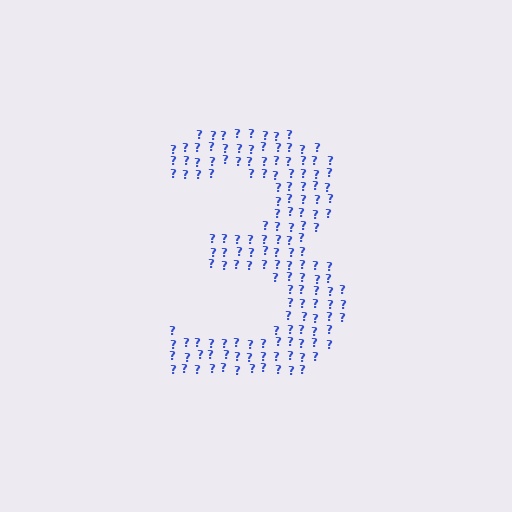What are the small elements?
The small elements are question marks.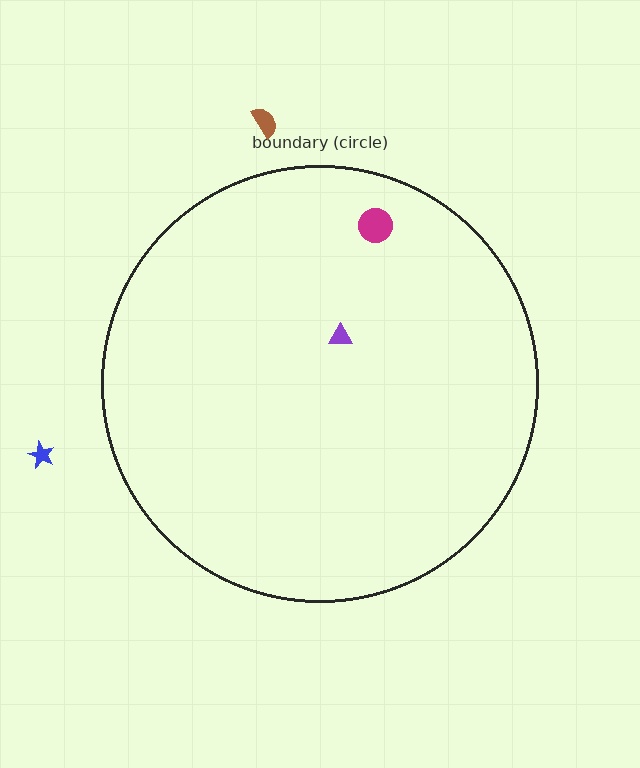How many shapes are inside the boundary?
2 inside, 2 outside.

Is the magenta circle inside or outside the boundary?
Inside.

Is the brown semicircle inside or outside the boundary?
Outside.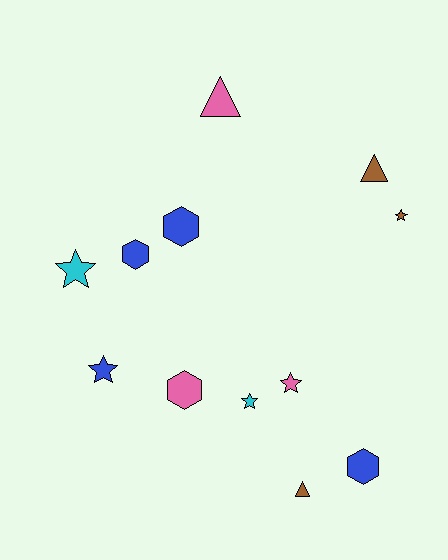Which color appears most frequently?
Blue, with 4 objects.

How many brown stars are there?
There is 1 brown star.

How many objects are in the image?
There are 12 objects.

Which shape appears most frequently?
Star, with 5 objects.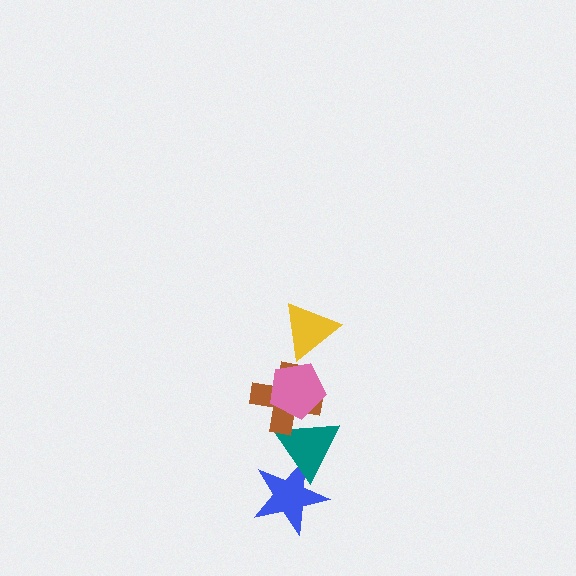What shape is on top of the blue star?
The teal triangle is on top of the blue star.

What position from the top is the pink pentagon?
The pink pentagon is 2nd from the top.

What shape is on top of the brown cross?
The pink pentagon is on top of the brown cross.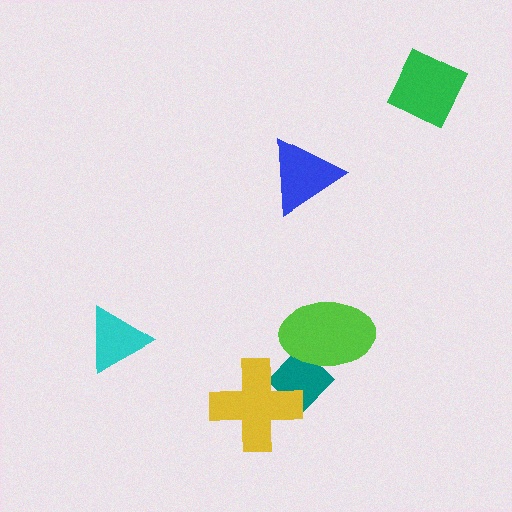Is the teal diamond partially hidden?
Yes, it is partially covered by another shape.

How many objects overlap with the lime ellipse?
1 object overlaps with the lime ellipse.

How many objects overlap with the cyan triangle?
0 objects overlap with the cyan triangle.